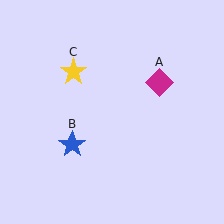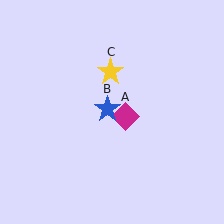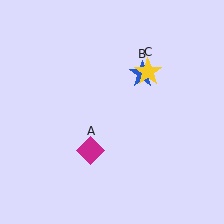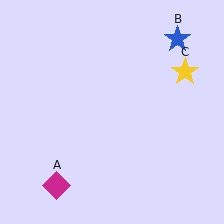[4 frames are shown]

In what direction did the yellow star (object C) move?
The yellow star (object C) moved right.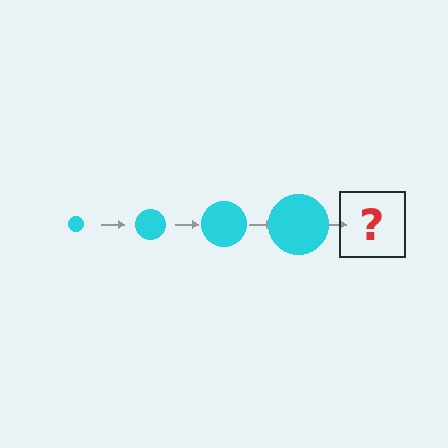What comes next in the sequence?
The next element should be a cyan circle, larger than the previous one.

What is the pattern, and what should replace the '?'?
The pattern is that the circle gets progressively larger each step. The '?' should be a cyan circle, larger than the previous one.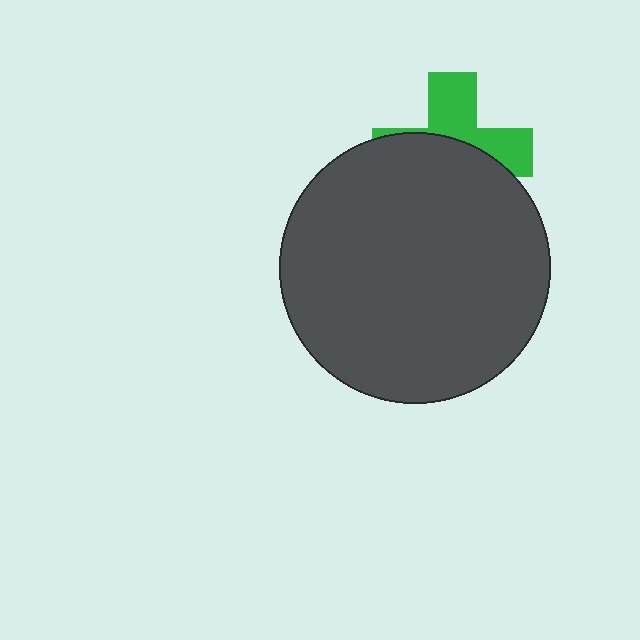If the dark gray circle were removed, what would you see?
You would see the complete green cross.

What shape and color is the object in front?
The object in front is a dark gray circle.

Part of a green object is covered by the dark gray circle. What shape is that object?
It is a cross.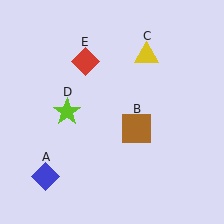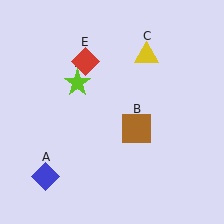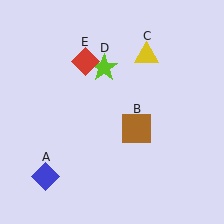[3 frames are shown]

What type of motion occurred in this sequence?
The lime star (object D) rotated clockwise around the center of the scene.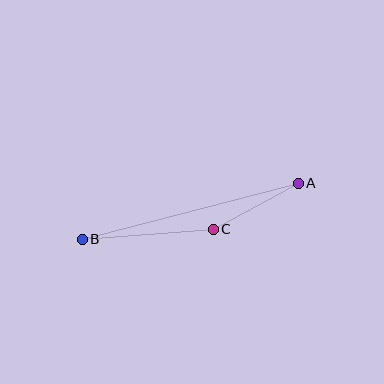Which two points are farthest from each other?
Points A and B are farthest from each other.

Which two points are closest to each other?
Points A and C are closest to each other.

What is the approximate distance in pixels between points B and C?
The distance between B and C is approximately 131 pixels.